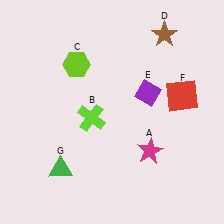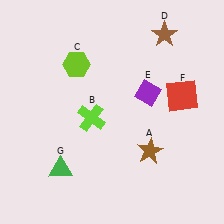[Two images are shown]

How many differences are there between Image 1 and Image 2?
There is 1 difference between the two images.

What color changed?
The star (A) changed from magenta in Image 1 to brown in Image 2.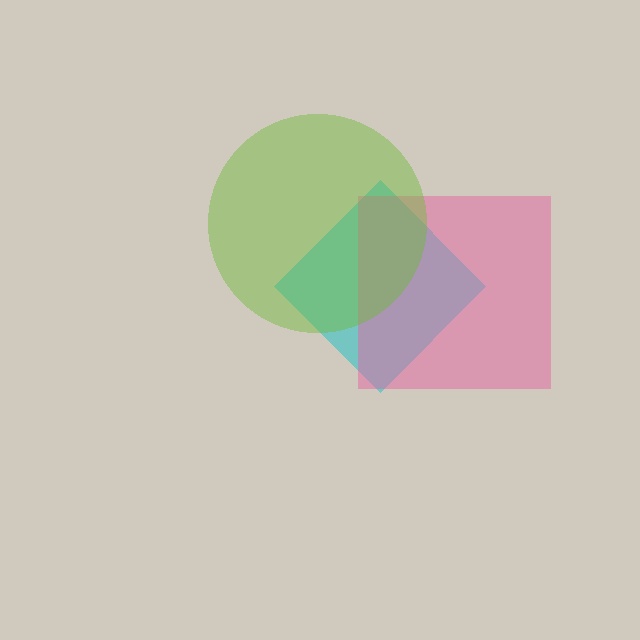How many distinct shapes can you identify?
There are 3 distinct shapes: a cyan diamond, a pink square, a lime circle.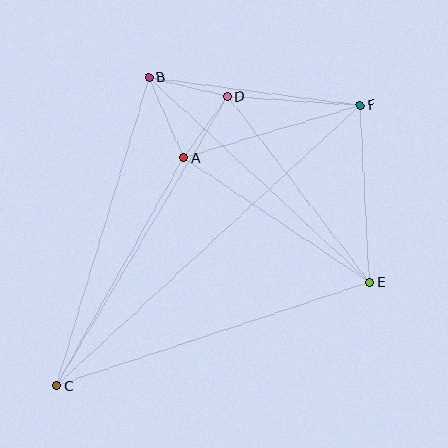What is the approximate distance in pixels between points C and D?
The distance between C and D is approximately 336 pixels.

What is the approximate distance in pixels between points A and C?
The distance between A and C is approximately 261 pixels.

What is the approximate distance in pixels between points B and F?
The distance between B and F is approximately 214 pixels.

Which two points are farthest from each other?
Points C and F are farthest from each other.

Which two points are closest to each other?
Points A and D are closest to each other.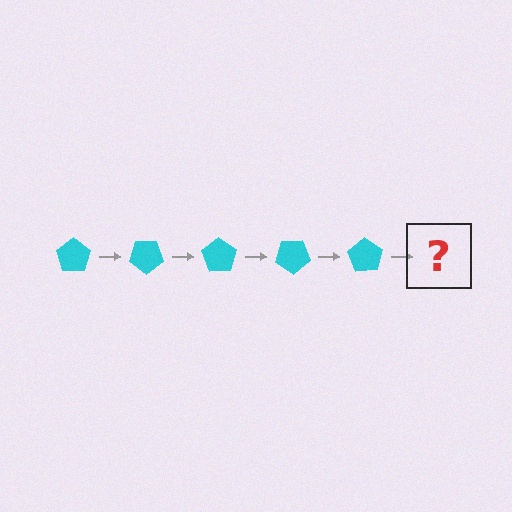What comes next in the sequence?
The next element should be a cyan pentagon rotated 175 degrees.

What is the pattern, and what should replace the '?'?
The pattern is that the pentagon rotates 35 degrees each step. The '?' should be a cyan pentagon rotated 175 degrees.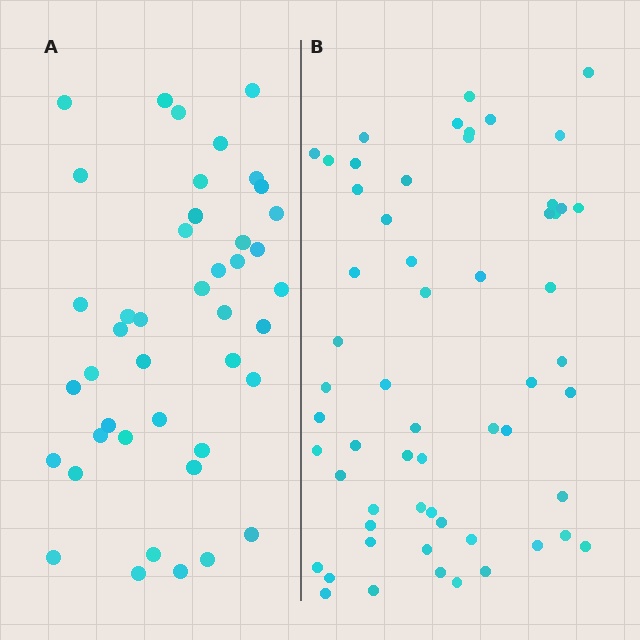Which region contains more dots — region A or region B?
Region B (the right region) has more dots.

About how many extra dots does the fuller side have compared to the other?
Region B has approximately 15 more dots than region A.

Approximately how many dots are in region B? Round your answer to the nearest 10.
About 60 dots. (The exact count is 58, which rounds to 60.)